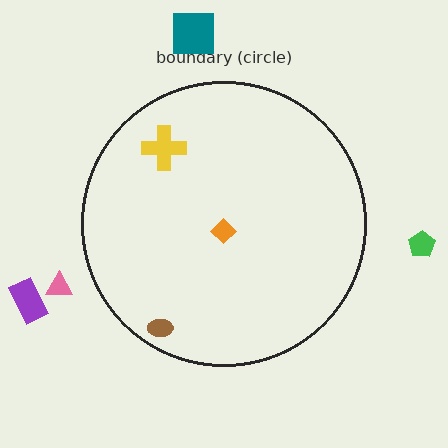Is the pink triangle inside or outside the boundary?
Outside.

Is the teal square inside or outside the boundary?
Outside.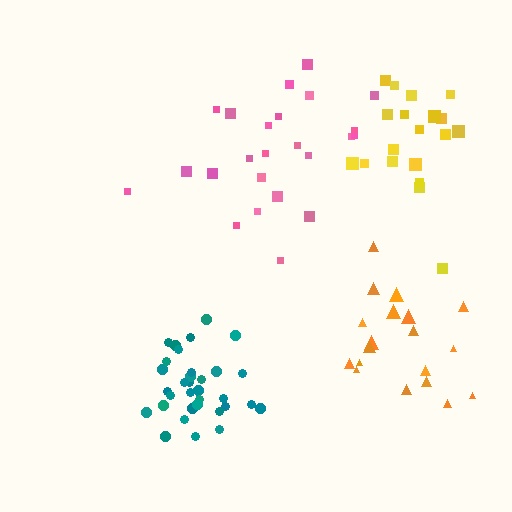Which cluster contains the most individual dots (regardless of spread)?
Teal (33).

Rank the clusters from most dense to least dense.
teal, yellow, orange, pink.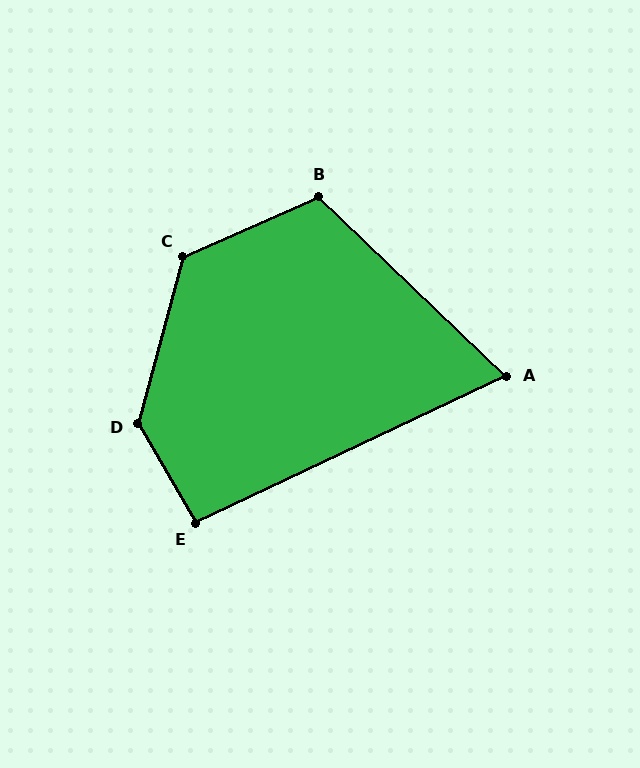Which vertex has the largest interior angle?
D, at approximately 134 degrees.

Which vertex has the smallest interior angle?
A, at approximately 69 degrees.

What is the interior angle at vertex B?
Approximately 113 degrees (obtuse).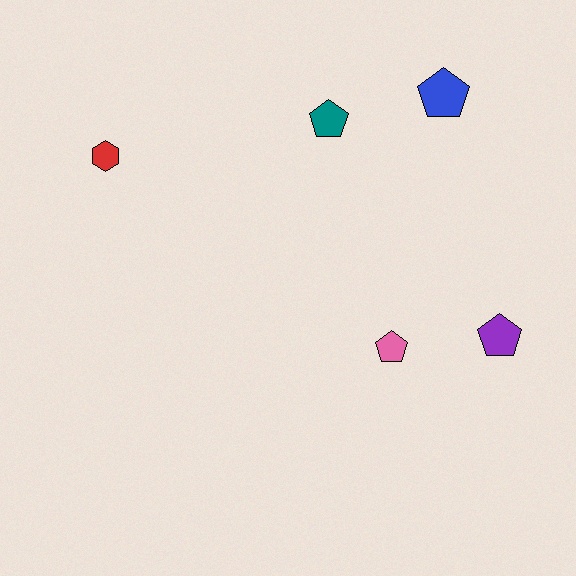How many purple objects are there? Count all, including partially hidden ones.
There is 1 purple object.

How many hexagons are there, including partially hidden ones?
There is 1 hexagon.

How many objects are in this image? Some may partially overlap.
There are 5 objects.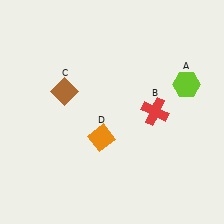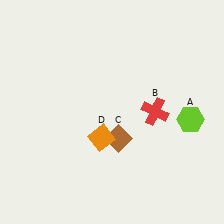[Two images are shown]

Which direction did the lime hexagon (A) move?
The lime hexagon (A) moved down.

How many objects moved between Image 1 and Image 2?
2 objects moved between the two images.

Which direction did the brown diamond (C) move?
The brown diamond (C) moved right.